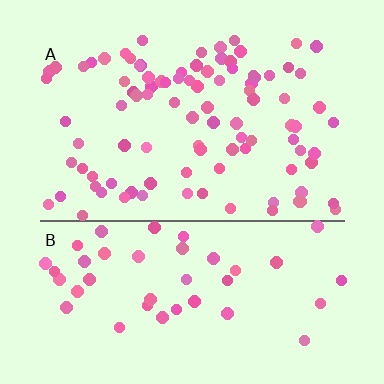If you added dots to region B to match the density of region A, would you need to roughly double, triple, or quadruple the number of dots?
Approximately double.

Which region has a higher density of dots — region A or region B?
A (the top).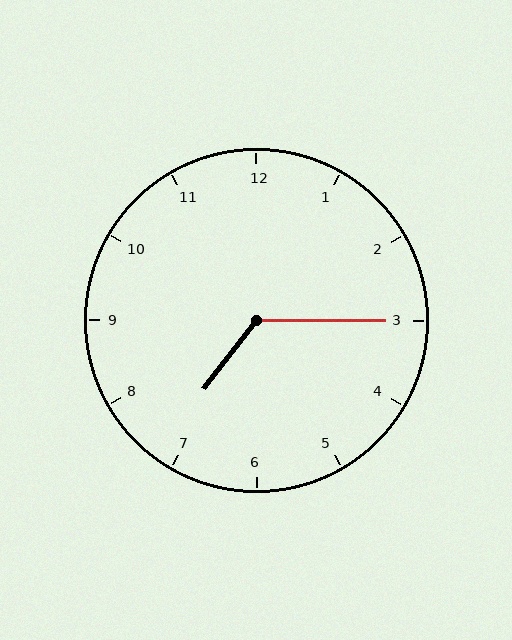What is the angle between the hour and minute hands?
Approximately 128 degrees.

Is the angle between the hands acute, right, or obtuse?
It is obtuse.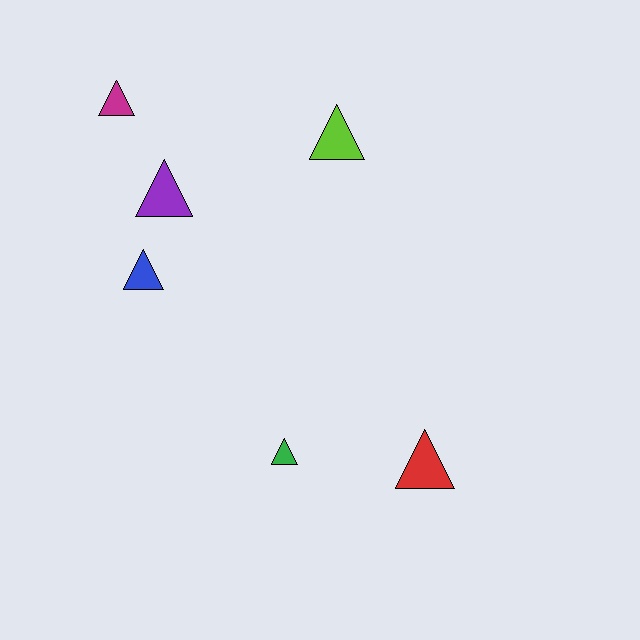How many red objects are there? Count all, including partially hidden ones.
There is 1 red object.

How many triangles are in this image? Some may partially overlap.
There are 6 triangles.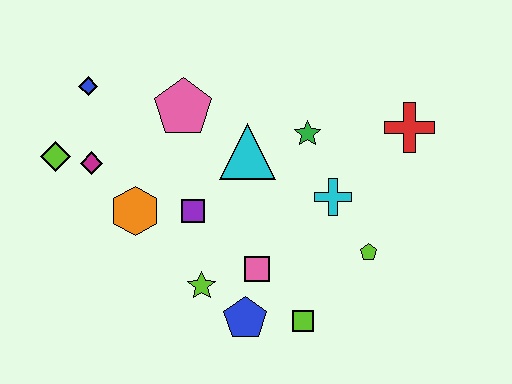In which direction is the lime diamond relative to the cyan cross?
The lime diamond is to the left of the cyan cross.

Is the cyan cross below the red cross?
Yes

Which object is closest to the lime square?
The blue pentagon is closest to the lime square.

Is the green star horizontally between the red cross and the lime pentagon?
No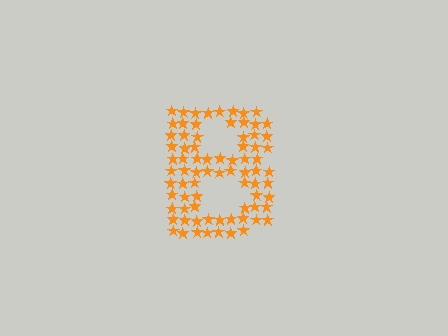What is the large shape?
The large shape is the letter B.